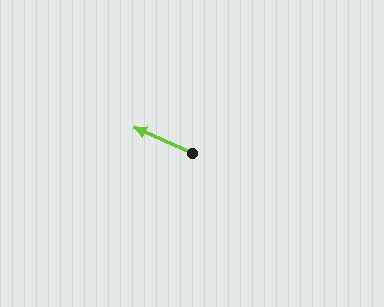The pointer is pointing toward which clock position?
Roughly 10 o'clock.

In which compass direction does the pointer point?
Northwest.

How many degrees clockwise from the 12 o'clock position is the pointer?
Approximately 295 degrees.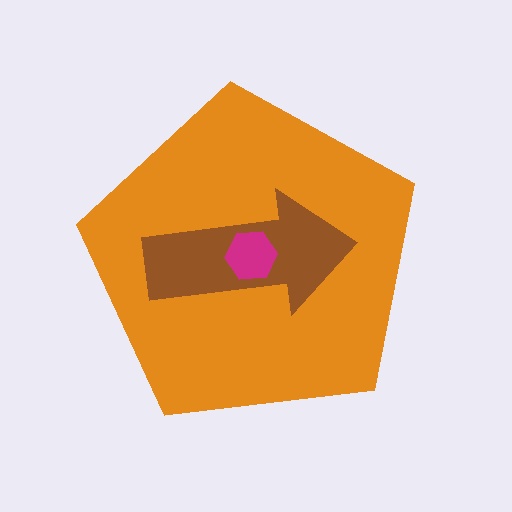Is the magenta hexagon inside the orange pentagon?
Yes.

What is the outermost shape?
The orange pentagon.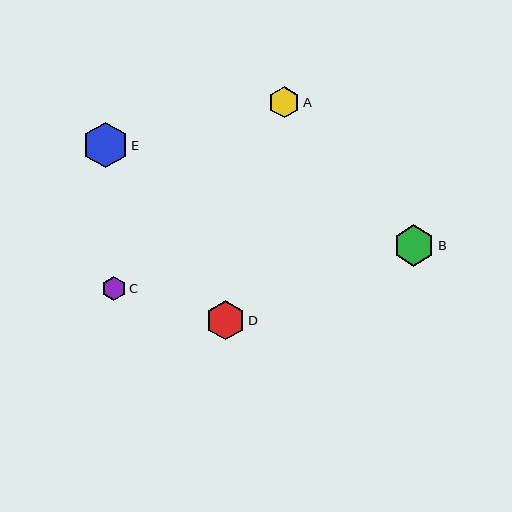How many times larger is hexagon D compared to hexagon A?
Hexagon D is approximately 1.2 times the size of hexagon A.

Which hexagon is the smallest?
Hexagon C is the smallest with a size of approximately 24 pixels.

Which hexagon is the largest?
Hexagon E is the largest with a size of approximately 45 pixels.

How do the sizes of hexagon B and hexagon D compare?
Hexagon B and hexagon D are approximately the same size.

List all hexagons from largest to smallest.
From largest to smallest: E, B, D, A, C.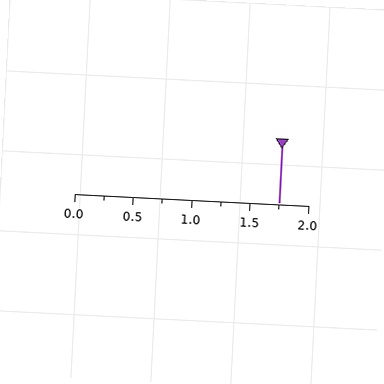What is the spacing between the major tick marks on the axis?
The major ticks are spaced 0.5 apart.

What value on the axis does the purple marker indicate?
The marker indicates approximately 1.75.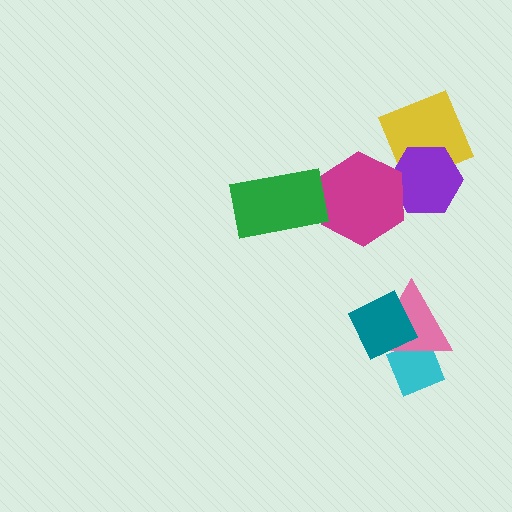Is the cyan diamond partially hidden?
Yes, it is partially covered by another shape.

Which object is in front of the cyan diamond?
The pink triangle is in front of the cyan diamond.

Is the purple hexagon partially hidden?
Yes, it is partially covered by another shape.